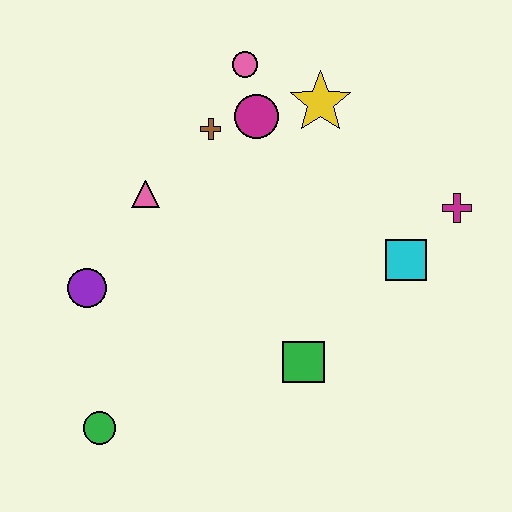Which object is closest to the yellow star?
The magenta circle is closest to the yellow star.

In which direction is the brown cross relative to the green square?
The brown cross is above the green square.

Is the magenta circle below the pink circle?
Yes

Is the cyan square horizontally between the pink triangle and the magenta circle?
No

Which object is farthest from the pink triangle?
The magenta cross is farthest from the pink triangle.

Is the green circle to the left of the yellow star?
Yes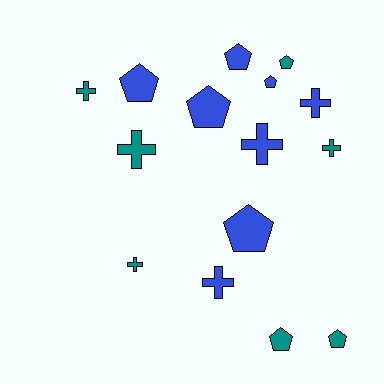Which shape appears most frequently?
Pentagon, with 8 objects.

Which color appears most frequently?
Blue, with 8 objects.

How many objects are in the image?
There are 15 objects.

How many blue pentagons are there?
There are 5 blue pentagons.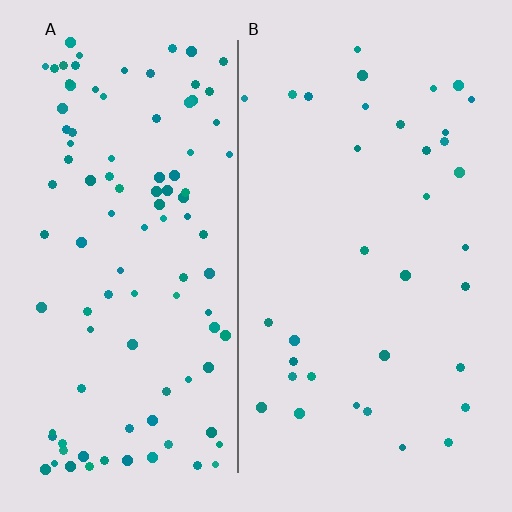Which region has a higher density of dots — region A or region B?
A (the left).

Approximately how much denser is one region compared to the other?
Approximately 2.9× — region A over region B.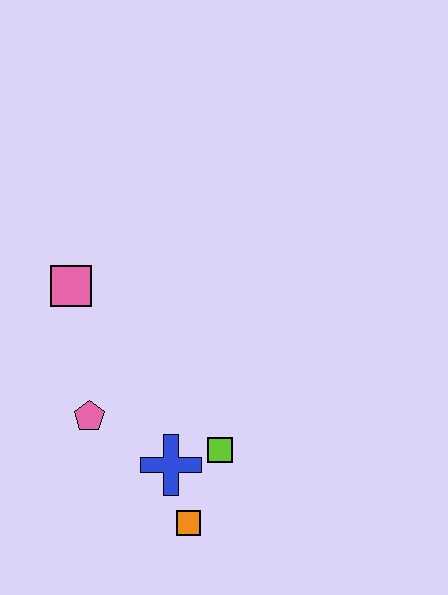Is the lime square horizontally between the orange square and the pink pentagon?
No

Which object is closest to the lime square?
The blue cross is closest to the lime square.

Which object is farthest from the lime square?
The pink square is farthest from the lime square.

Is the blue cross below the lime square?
Yes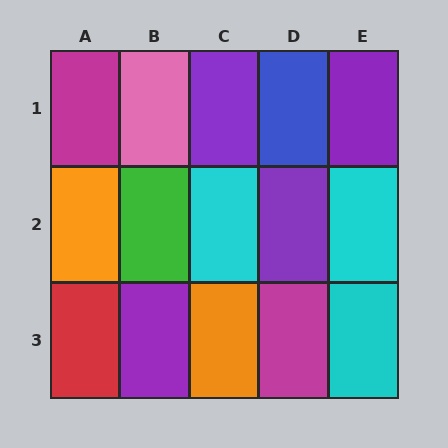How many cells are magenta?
2 cells are magenta.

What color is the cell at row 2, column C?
Cyan.